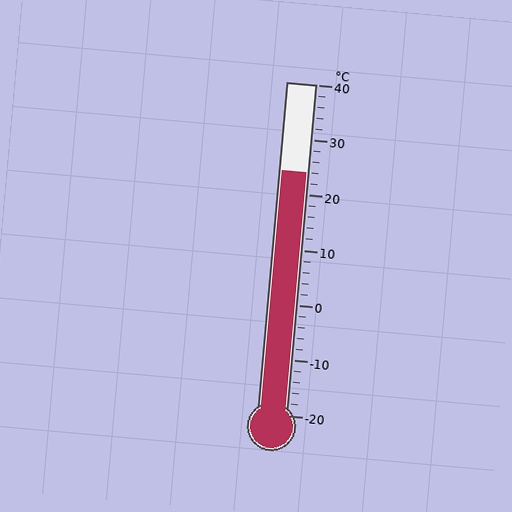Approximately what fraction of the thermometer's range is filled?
The thermometer is filled to approximately 75% of its range.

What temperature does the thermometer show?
The thermometer shows approximately 24°C.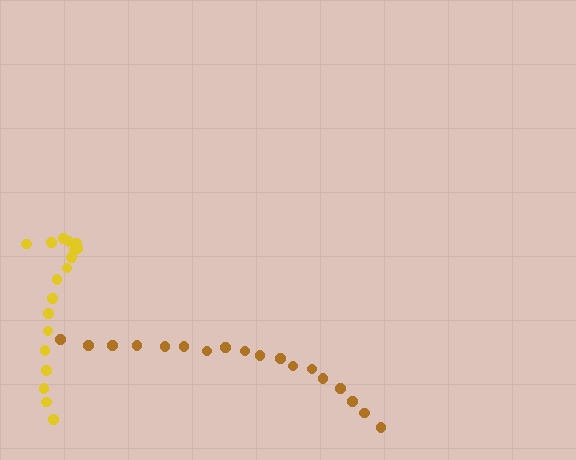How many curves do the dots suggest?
There are 2 distinct paths.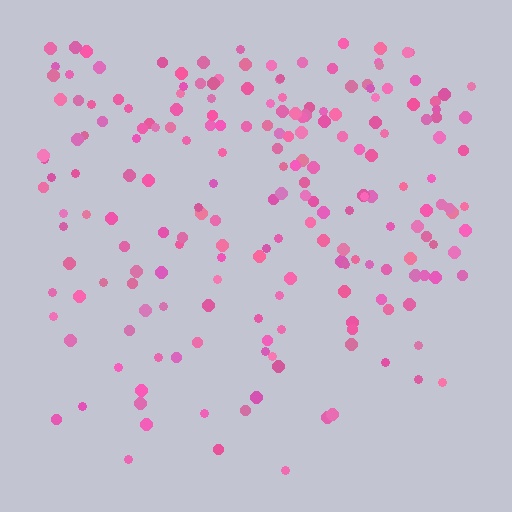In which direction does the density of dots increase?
From bottom to top, with the top side densest.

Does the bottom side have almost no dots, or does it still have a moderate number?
Still a moderate number, just noticeably fewer than the top.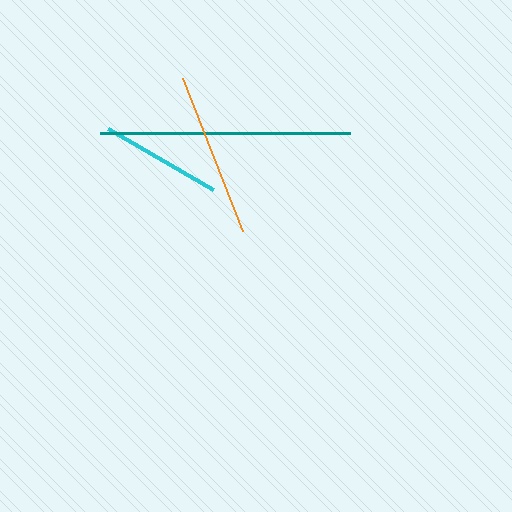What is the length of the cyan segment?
The cyan segment is approximately 121 pixels long.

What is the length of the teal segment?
The teal segment is approximately 250 pixels long.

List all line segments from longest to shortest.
From longest to shortest: teal, orange, cyan.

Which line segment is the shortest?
The cyan line is the shortest at approximately 121 pixels.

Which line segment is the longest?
The teal line is the longest at approximately 250 pixels.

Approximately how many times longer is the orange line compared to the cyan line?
The orange line is approximately 1.4 times the length of the cyan line.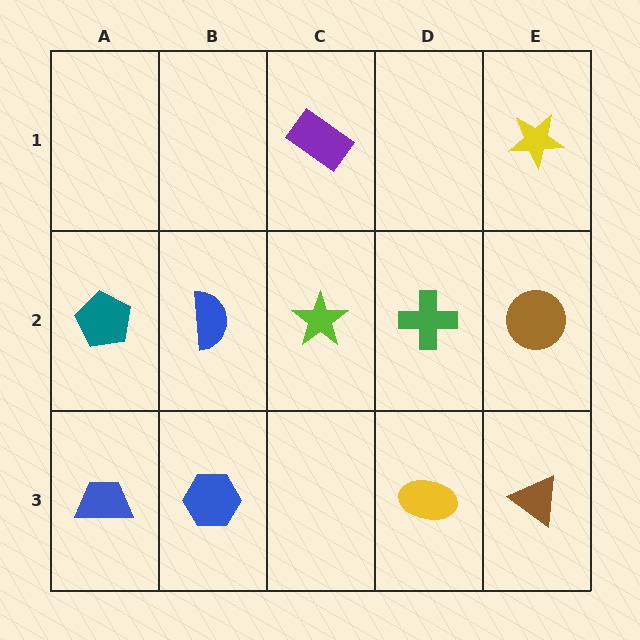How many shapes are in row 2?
5 shapes.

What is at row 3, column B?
A blue hexagon.